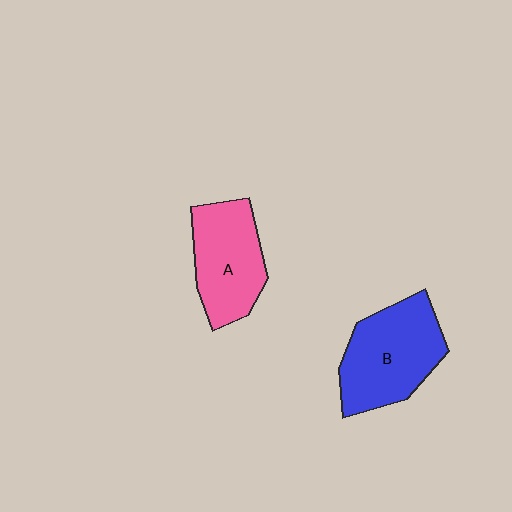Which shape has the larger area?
Shape B (blue).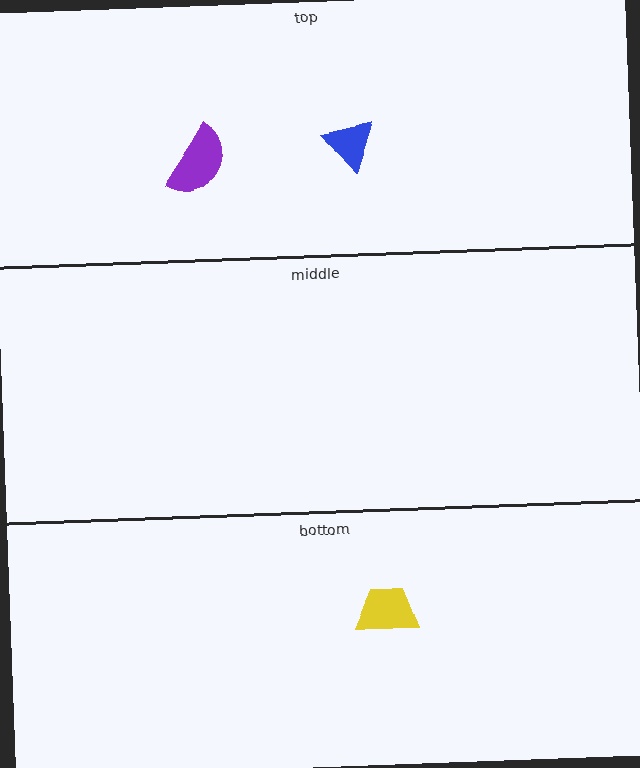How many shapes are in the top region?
2.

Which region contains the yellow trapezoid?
The bottom region.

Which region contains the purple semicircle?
The top region.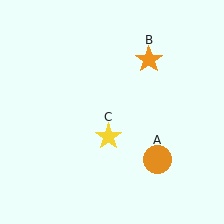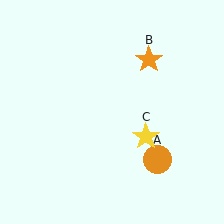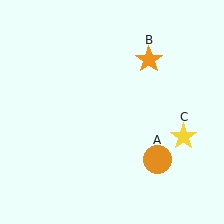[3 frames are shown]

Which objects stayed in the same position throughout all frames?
Orange circle (object A) and orange star (object B) remained stationary.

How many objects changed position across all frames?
1 object changed position: yellow star (object C).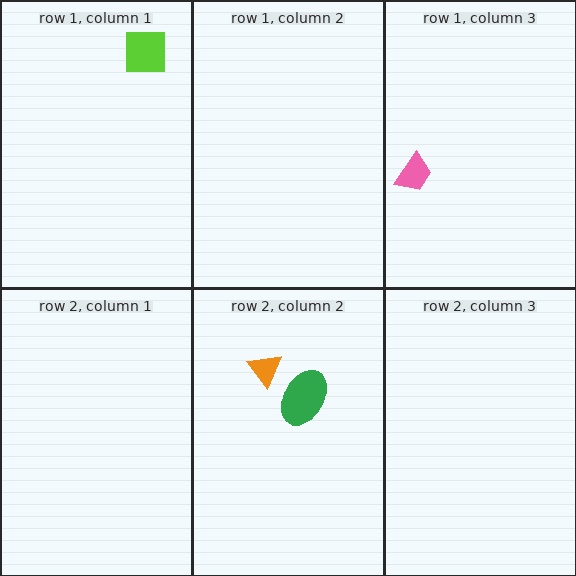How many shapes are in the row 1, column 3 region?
1.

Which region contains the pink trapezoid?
The row 1, column 3 region.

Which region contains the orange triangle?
The row 2, column 2 region.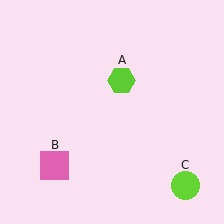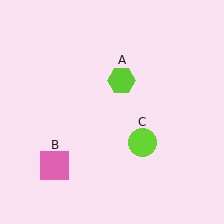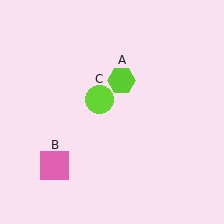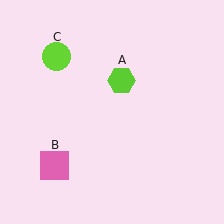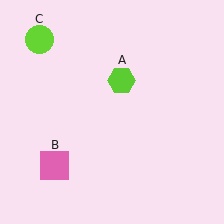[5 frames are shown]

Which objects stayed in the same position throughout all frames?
Lime hexagon (object A) and pink square (object B) remained stationary.